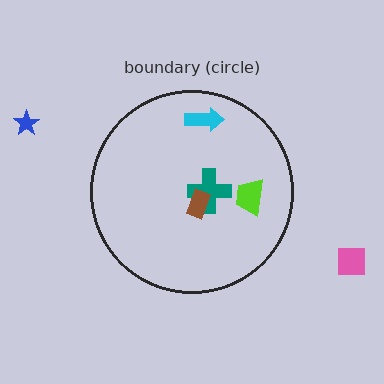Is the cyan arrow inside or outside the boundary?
Inside.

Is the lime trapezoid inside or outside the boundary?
Inside.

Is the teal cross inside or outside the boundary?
Inside.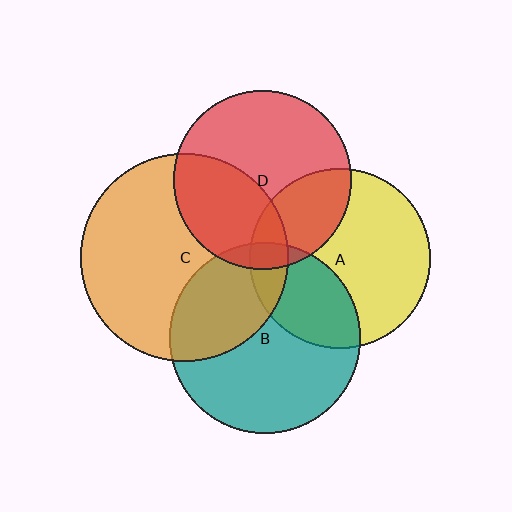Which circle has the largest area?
Circle C (orange).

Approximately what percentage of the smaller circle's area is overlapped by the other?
Approximately 25%.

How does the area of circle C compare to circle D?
Approximately 1.4 times.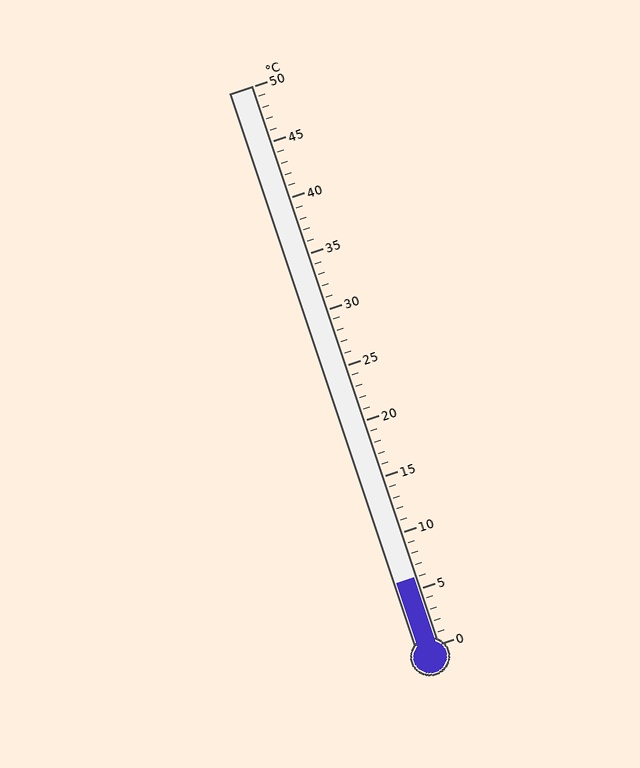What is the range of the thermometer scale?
The thermometer scale ranges from 0°C to 50°C.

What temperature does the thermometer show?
The thermometer shows approximately 6°C.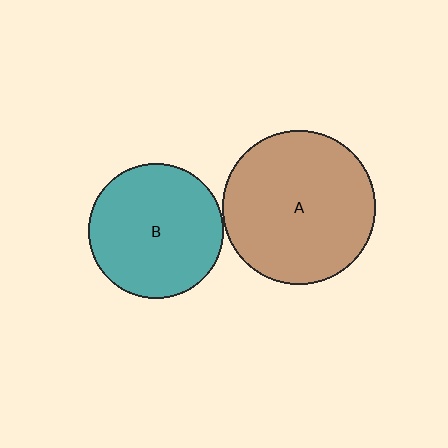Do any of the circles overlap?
No, none of the circles overlap.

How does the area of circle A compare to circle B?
Approximately 1.3 times.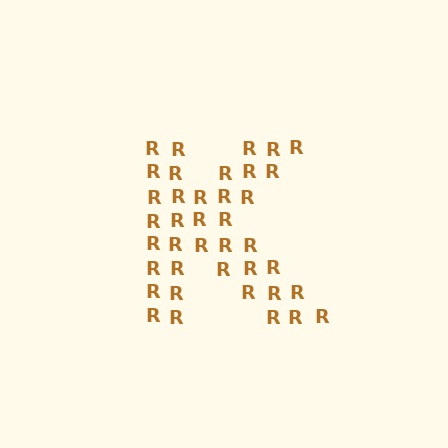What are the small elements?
The small elements are letter R's.